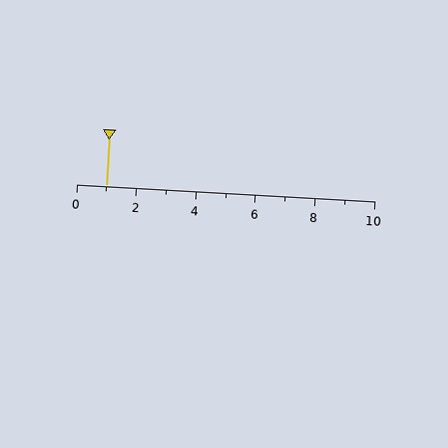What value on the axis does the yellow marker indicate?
The marker indicates approximately 1.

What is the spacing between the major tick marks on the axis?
The major ticks are spaced 2 apart.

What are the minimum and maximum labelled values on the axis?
The axis runs from 0 to 10.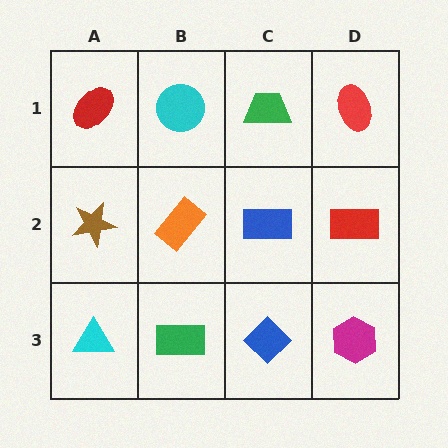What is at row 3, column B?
A green rectangle.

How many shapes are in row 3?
4 shapes.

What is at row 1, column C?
A green trapezoid.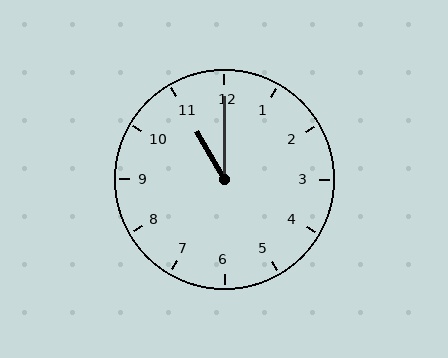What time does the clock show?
11:00.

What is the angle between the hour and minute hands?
Approximately 30 degrees.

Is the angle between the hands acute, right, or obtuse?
It is acute.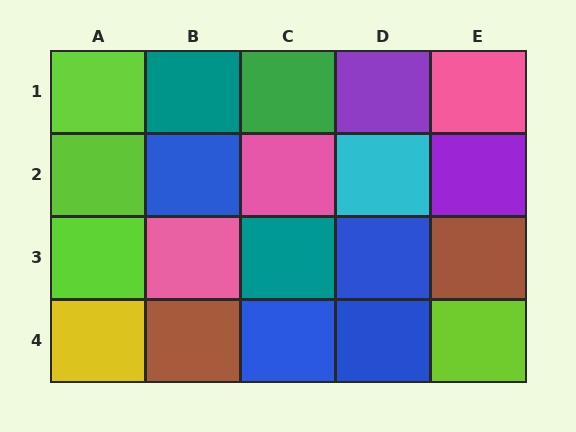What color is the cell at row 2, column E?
Purple.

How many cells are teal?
2 cells are teal.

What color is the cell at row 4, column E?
Lime.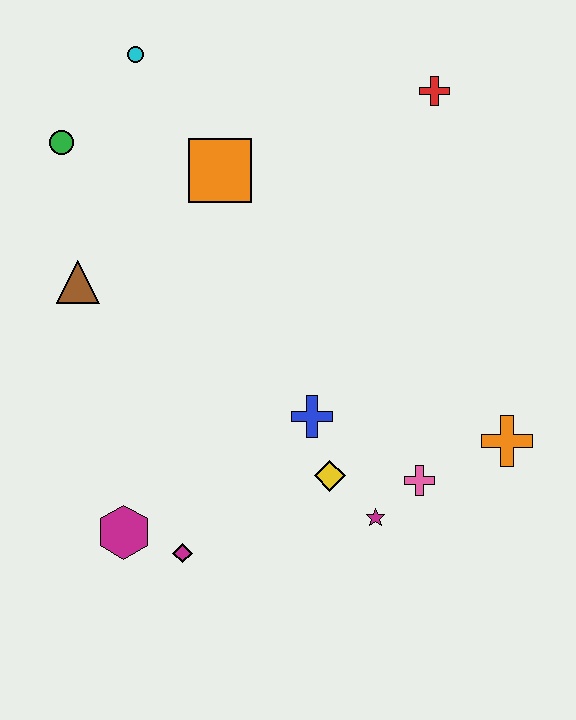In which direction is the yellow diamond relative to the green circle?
The yellow diamond is below the green circle.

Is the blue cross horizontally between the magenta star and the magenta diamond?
Yes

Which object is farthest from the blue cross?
The cyan circle is farthest from the blue cross.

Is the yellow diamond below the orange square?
Yes